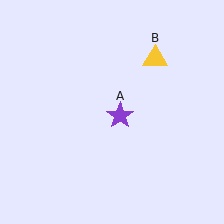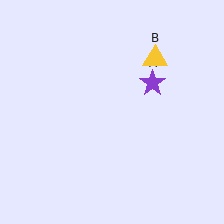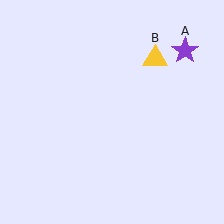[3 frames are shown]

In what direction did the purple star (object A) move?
The purple star (object A) moved up and to the right.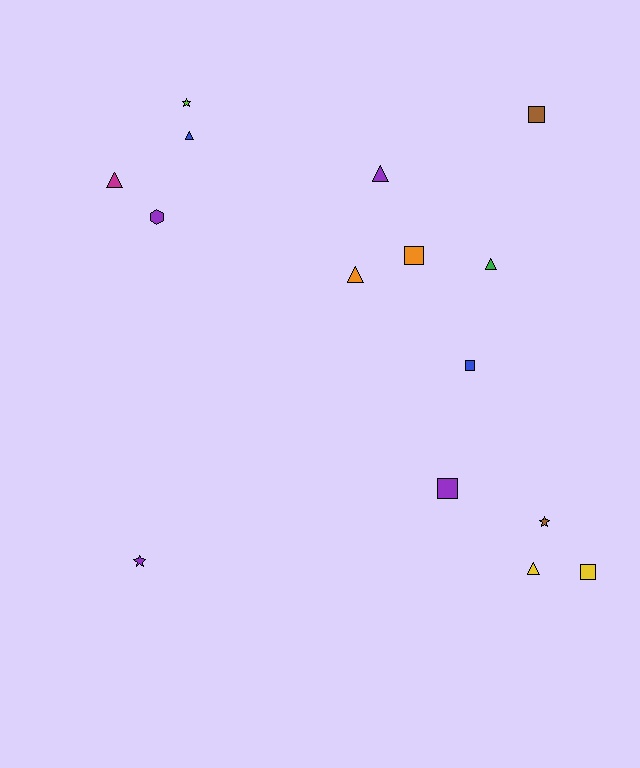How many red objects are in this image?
There are no red objects.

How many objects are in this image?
There are 15 objects.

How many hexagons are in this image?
There is 1 hexagon.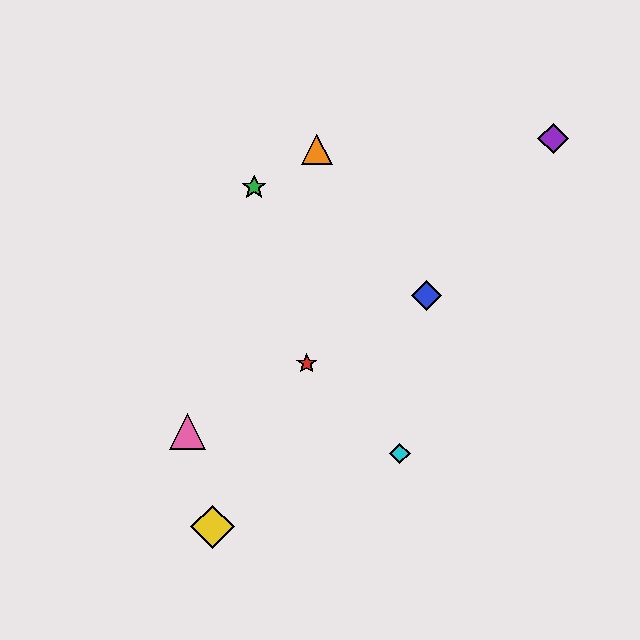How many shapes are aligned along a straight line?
3 shapes (the red star, the blue diamond, the pink triangle) are aligned along a straight line.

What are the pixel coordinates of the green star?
The green star is at (254, 187).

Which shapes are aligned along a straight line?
The red star, the blue diamond, the pink triangle are aligned along a straight line.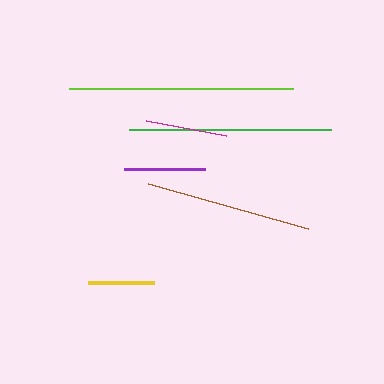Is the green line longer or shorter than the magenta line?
The green line is longer than the magenta line.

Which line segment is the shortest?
The yellow line is the shortest at approximately 66 pixels.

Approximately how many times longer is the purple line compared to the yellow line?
The purple line is approximately 1.2 times the length of the yellow line.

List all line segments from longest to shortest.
From longest to shortest: lime, green, brown, magenta, purple, yellow.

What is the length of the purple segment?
The purple segment is approximately 81 pixels long.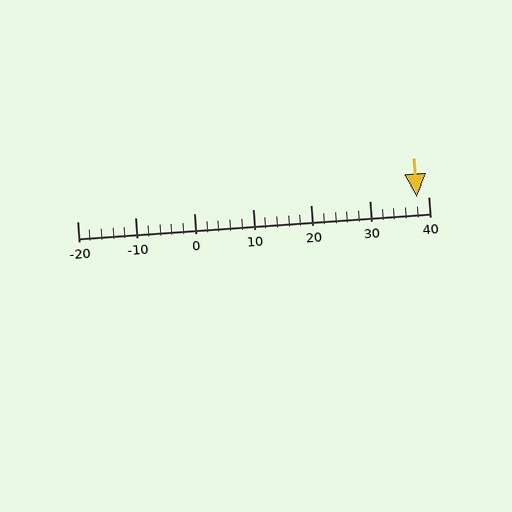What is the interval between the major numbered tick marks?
The major tick marks are spaced 10 units apart.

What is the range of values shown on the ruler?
The ruler shows values from -20 to 40.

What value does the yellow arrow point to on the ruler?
The yellow arrow points to approximately 38.